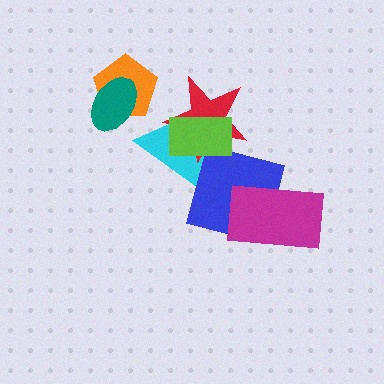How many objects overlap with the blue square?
2 objects overlap with the blue square.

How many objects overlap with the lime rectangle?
2 objects overlap with the lime rectangle.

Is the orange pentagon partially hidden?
Yes, it is partially covered by another shape.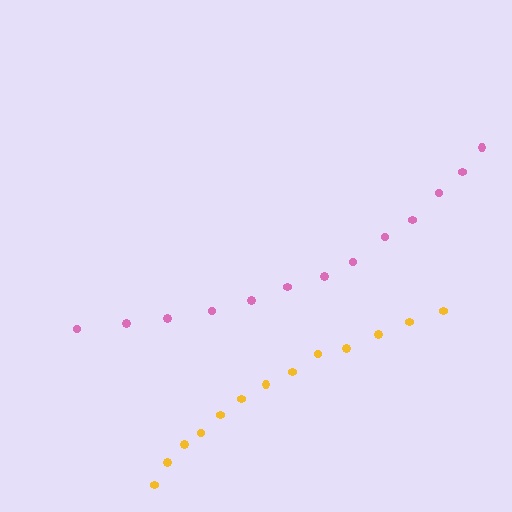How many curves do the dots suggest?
There are 2 distinct paths.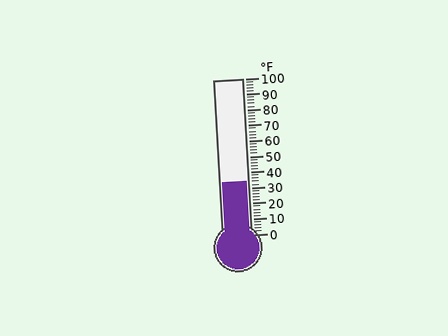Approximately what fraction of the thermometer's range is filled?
The thermometer is filled to approximately 35% of its range.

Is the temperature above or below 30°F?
The temperature is above 30°F.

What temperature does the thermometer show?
The thermometer shows approximately 34°F.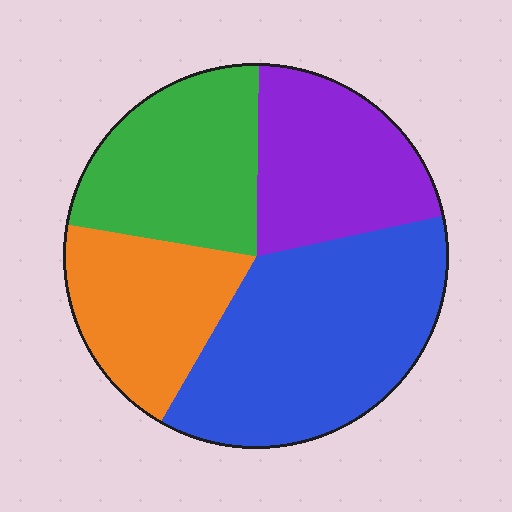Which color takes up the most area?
Blue, at roughly 35%.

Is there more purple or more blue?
Blue.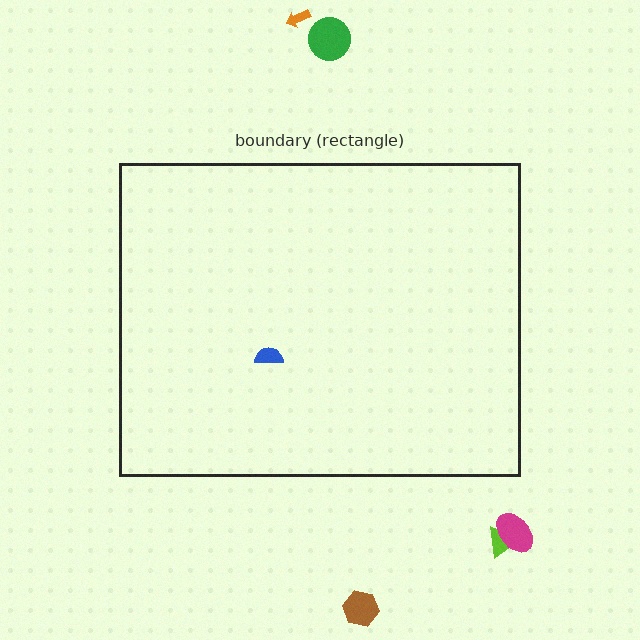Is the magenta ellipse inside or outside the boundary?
Outside.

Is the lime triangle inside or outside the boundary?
Outside.